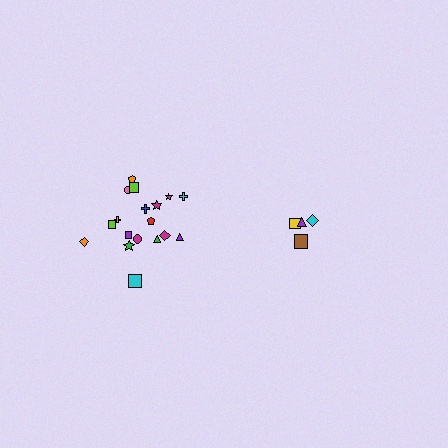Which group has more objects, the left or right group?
The left group.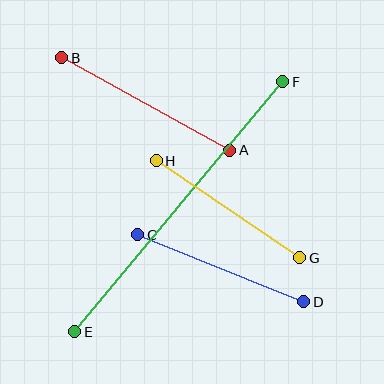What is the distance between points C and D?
The distance is approximately 179 pixels.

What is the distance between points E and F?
The distance is approximately 325 pixels.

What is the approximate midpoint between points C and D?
The midpoint is at approximately (221, 268) pixels.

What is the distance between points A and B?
The distance is approximately 192 pixels.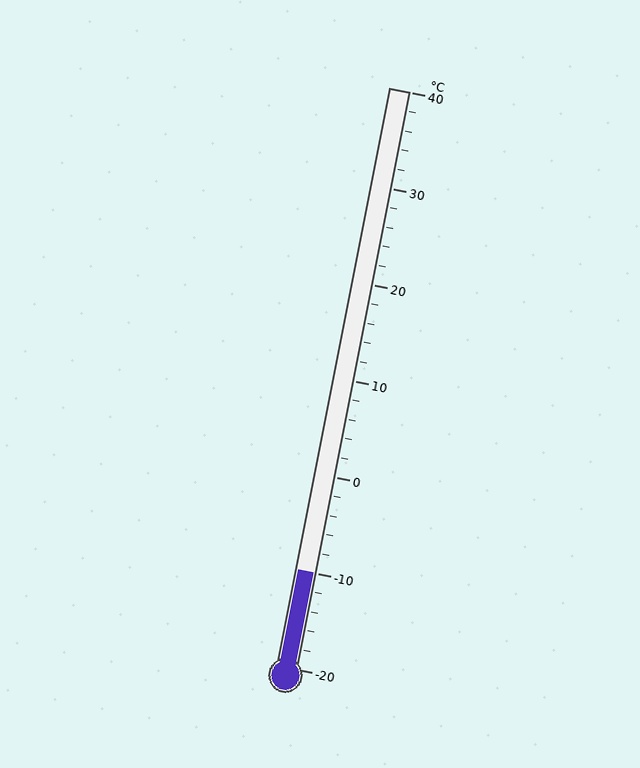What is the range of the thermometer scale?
The thermometer scale ranges from -20°C to 40°C.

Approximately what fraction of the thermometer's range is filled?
The thermometer is filled to approximately 15% of its range.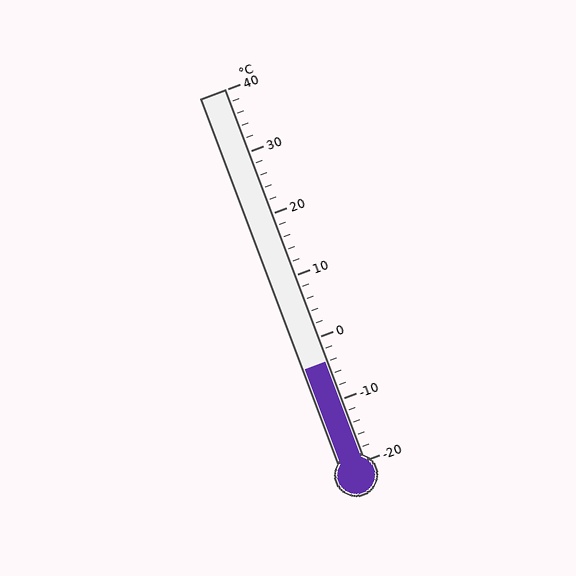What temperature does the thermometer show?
The thermometer shows approximately -4°C.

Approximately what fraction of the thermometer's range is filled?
The thermometer is filled to approximately 25% of its range.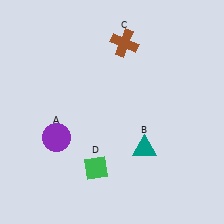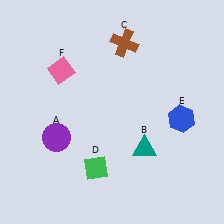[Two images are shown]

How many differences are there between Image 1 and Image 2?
There are 2 differences between the two images.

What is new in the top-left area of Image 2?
A pink diamond (F) was added in the top-left area of Image 2.